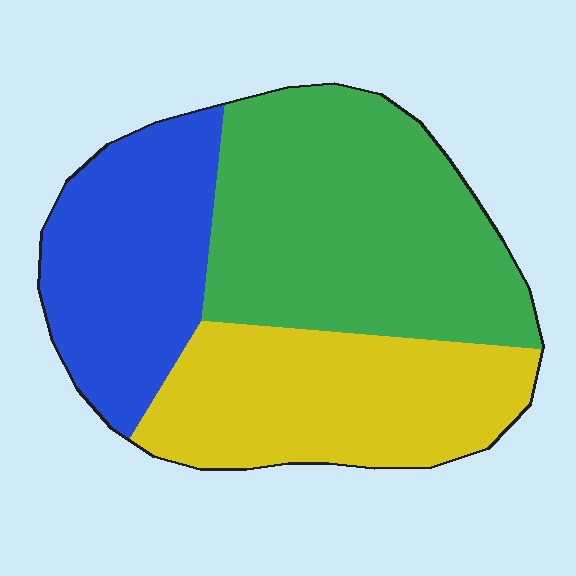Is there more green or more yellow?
Green.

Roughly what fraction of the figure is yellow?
Yellow covers about 30% of the figure.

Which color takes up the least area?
Blue, at roughly 25%.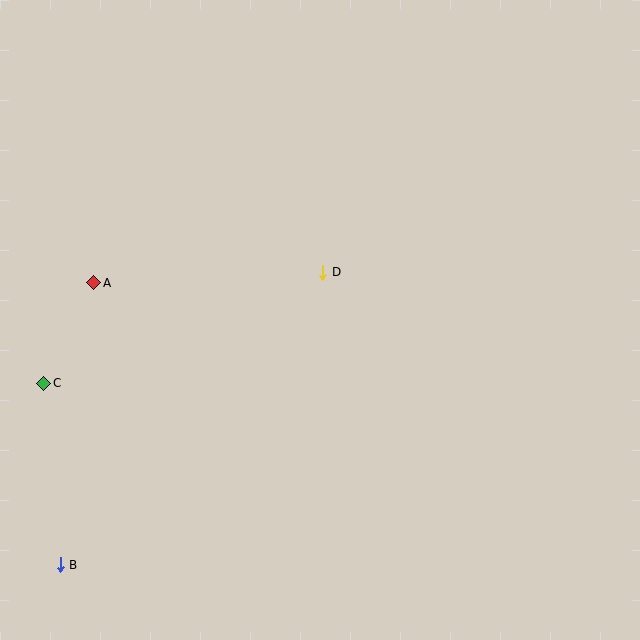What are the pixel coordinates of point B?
Point B is at (60, 565).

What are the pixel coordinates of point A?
Point A is at (94, 283).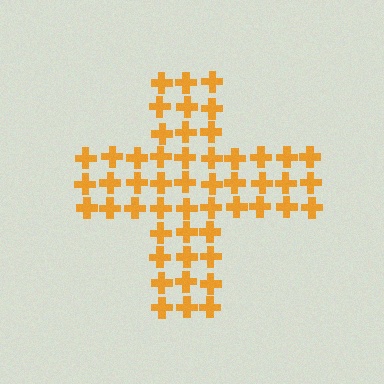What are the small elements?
The small elements are crosses.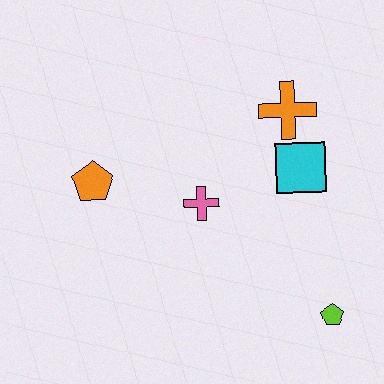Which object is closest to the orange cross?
The cyan square is closest to the orange cross.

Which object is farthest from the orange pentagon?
The lime pentagon is farthest from the orange pentagon.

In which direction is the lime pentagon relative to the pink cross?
The lime pentagon is to the right of the pink cross.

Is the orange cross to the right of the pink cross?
Yes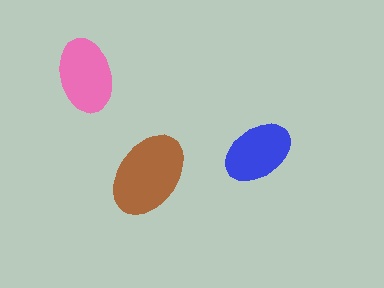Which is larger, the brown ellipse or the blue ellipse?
The brown one.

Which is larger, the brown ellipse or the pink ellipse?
The brown one.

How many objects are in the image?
There are 3 objects in the image.